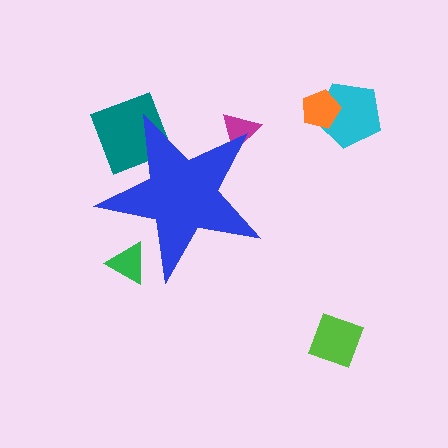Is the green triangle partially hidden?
Yes, the green triangle is partially hidden behind the blue star.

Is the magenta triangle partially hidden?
Yes, the magenta triangle is partially hidden behind the blue star.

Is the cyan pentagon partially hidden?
No, the cyan pentagon is fully visible.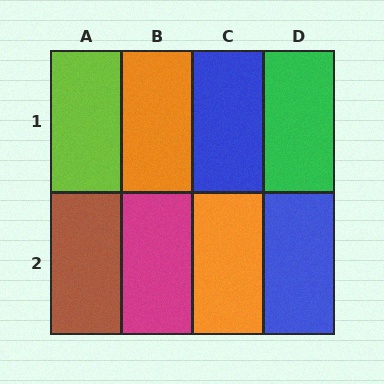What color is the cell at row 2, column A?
Brown.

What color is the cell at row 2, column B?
Magenta.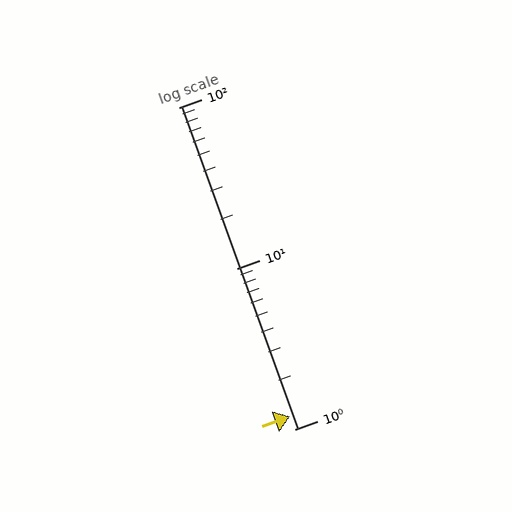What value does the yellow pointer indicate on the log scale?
The pointer indicates approximately 1.2.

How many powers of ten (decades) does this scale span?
The scale spans 2 decades, from 1 to 100.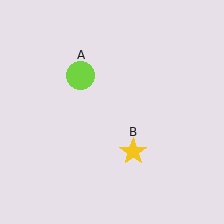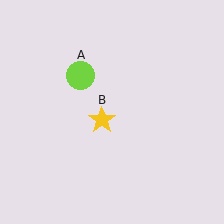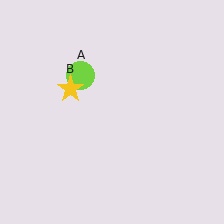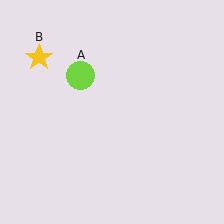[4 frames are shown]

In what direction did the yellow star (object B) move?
The yellow star (object B) moved up and to the left.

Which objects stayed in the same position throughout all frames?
Lime circle (object A) remained stationary.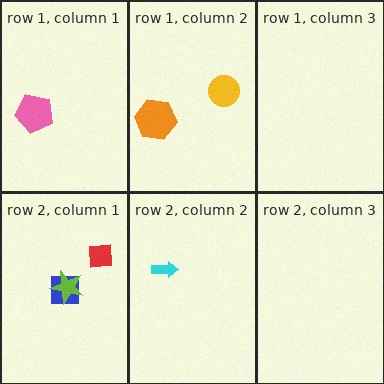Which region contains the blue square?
The row 2, column 1 region.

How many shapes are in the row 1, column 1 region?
1.